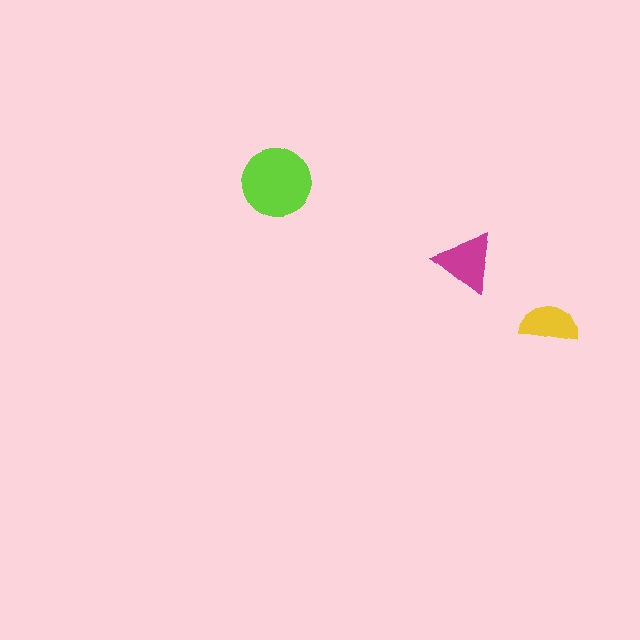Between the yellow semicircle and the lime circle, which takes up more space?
The lime circle.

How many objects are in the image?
There are 3 objects in the image.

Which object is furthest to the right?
The yellow semicircle is rightmost.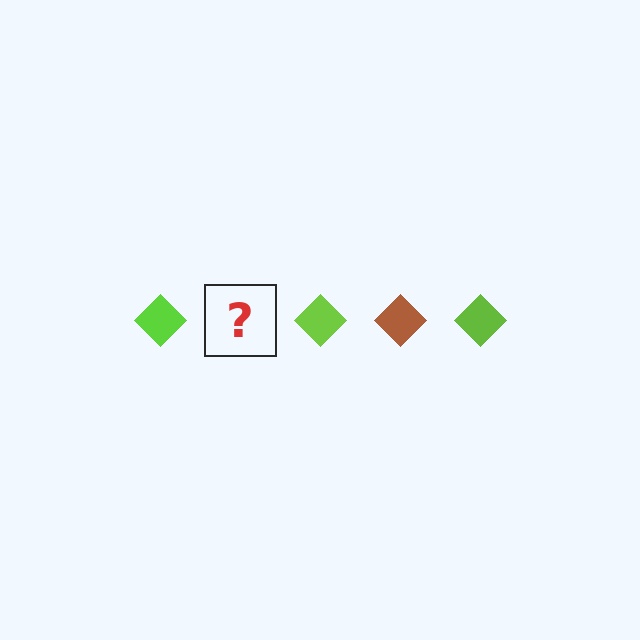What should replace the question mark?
The question mark should be replaced with a brown diamond.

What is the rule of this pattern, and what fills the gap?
The rule is that the pattern cycles through lime, brown diamonds. The gap should be filled with a brown diamond.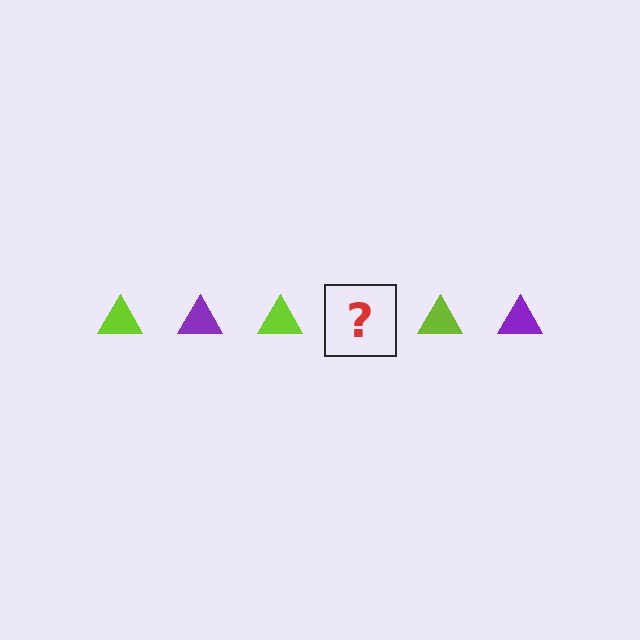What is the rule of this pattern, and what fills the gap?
The rule is that the pattern cycles through lime, purple triangles. The gap should be filled with a purple triangle.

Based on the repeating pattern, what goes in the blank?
The blank should be a purple triangle.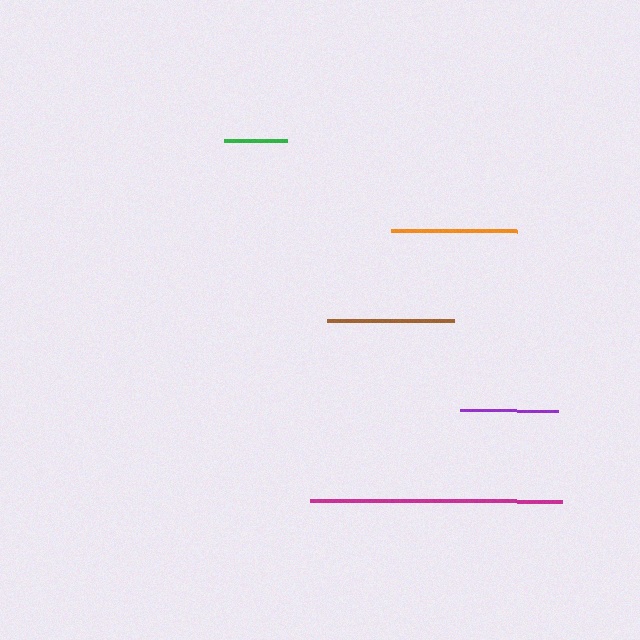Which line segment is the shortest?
The green line is the shortest at approximately 64 pixels.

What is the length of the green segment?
The green segment is approximately 64 pixels long.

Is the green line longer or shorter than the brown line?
The brown line is longer than the green line.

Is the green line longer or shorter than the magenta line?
The magenta line is longer than the green line.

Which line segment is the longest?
The magenta line is the longest at approximately 252 pixels.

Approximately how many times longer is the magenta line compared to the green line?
The magenta line is approximately 4.0 times the length of the green line.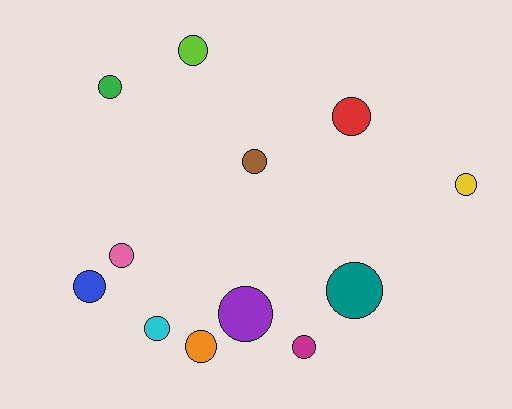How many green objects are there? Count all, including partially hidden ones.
There is 1 green object.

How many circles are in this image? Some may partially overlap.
There are 12 circles.